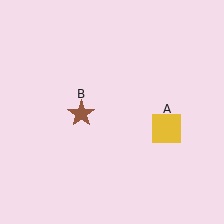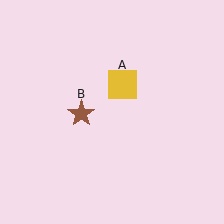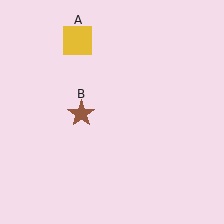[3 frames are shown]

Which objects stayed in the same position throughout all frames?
Brown star (object B) remained stationary.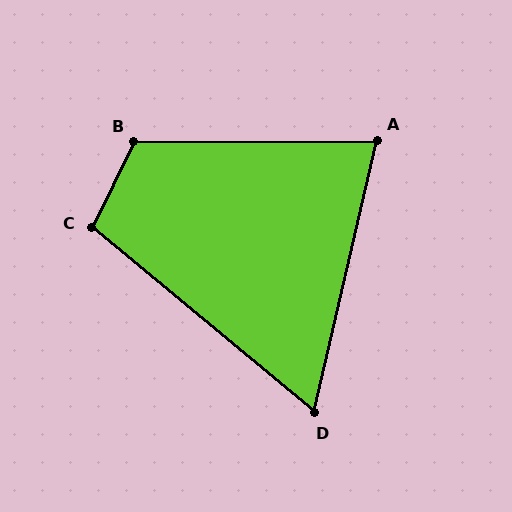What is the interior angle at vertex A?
Approximately 77 degrees (acute).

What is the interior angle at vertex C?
Approximately 103 degrees (obtuse).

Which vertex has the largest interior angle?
B, at approximately 117 degrees.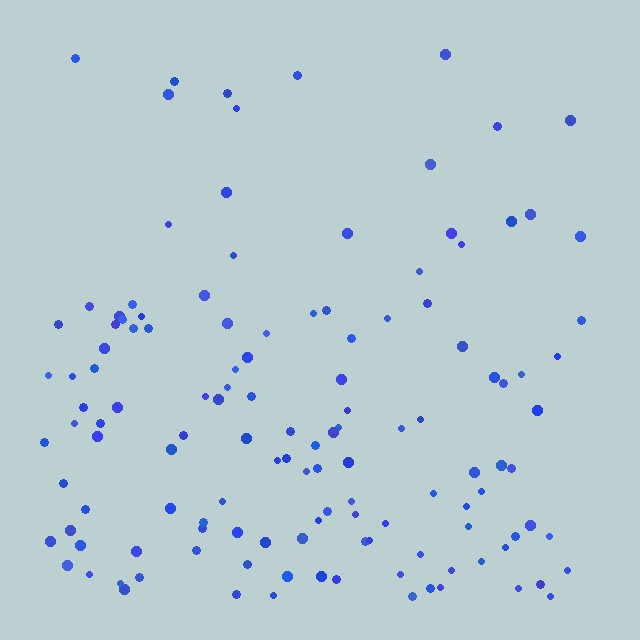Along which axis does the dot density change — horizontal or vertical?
Vertical.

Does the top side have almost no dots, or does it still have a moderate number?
Still a moderate number, just noticeably fewer than the bottom.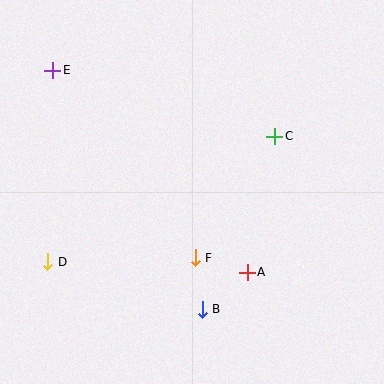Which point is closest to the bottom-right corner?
Point A is closest to the bottom-right corner.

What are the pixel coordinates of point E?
Point E is at (53, 70).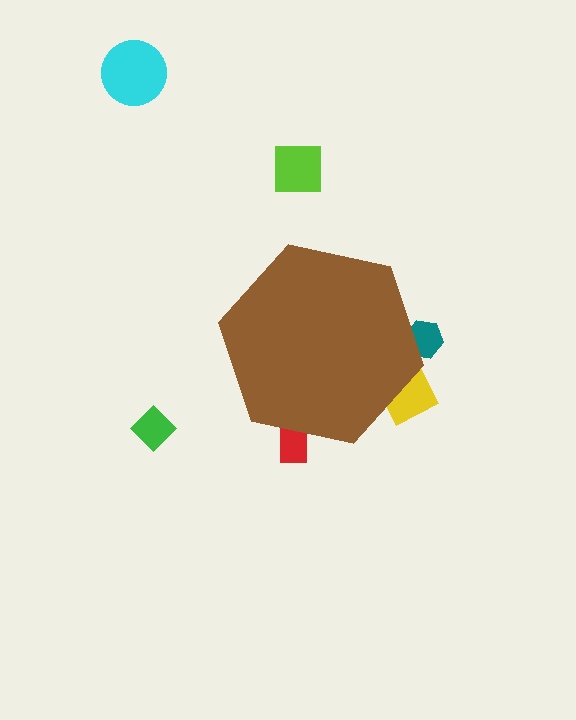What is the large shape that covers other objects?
A brown hexagon.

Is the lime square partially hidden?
No, the lime square is fully visible.